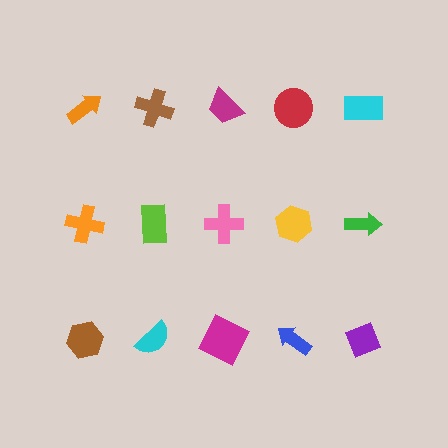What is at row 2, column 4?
A yellow hexagon.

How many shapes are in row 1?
5 shapes.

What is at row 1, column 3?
A magenta trapezoid.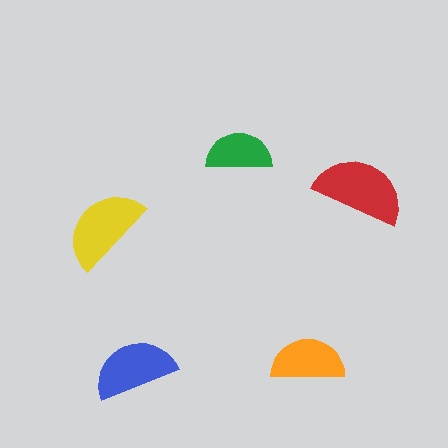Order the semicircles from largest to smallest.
the red one, the yellow one, the blue one, the orange one, the green one.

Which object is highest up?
The green semicircle is topmost.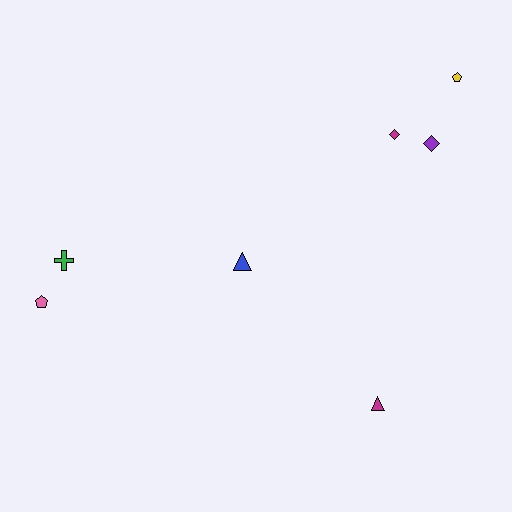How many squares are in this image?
There are no squares.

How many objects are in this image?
There are 7 objects.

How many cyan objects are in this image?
There are no cyan objects.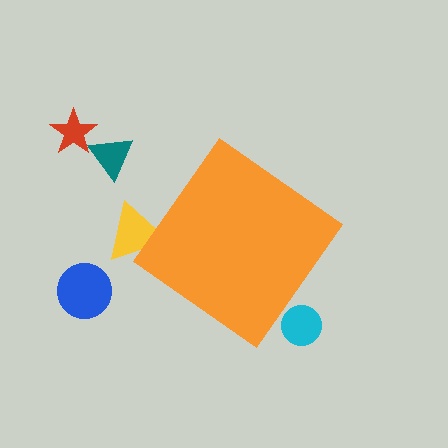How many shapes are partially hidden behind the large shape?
2 shapes are partially hidden.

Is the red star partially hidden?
No, the red star is fully visible.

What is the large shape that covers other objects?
An orange diamond.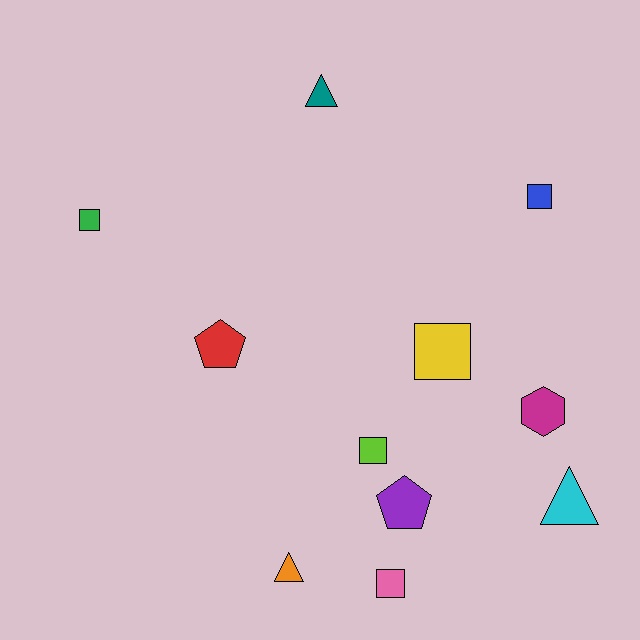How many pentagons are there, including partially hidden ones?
There are 2 pentagons.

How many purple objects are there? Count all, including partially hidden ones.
There is 1 purple object.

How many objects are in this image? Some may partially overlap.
There are 11 objects.